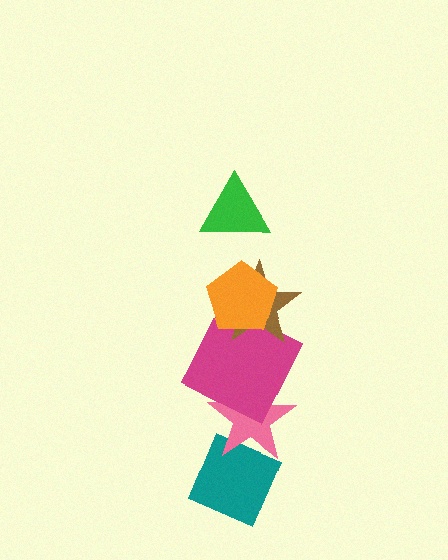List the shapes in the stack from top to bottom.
From top to bottom: the green triangle, the orange pentagon, the brown star, the magenta square, the pink star, the teal diamond.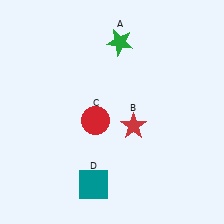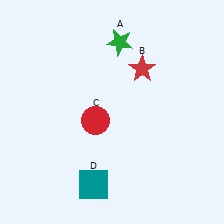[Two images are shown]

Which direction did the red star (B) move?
The red star (B) moved up.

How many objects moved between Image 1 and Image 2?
1 object moved between the two images.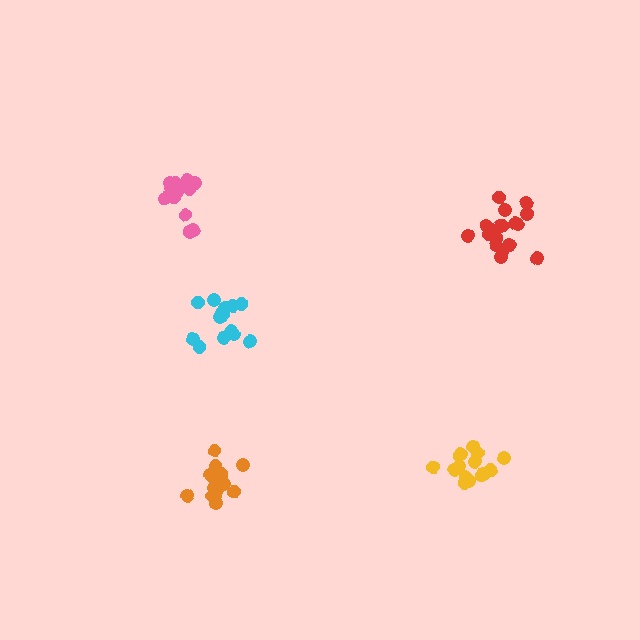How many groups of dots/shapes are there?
There are 5 groups.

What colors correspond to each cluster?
The clusters are colored: red, orange, pink, yellow, cyan.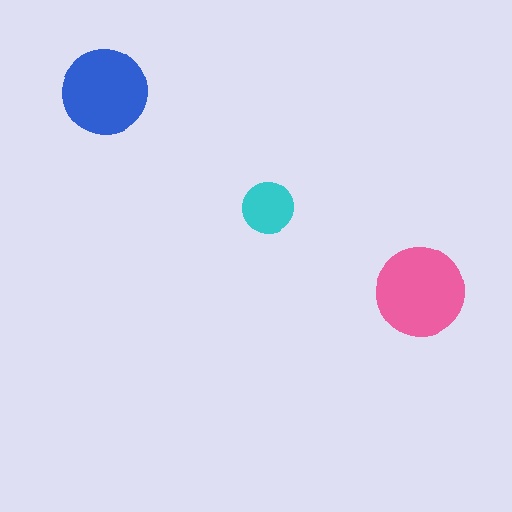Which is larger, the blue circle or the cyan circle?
The blue one.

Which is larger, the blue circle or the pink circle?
The pink one.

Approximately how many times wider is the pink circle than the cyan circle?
About 1.5 times wider.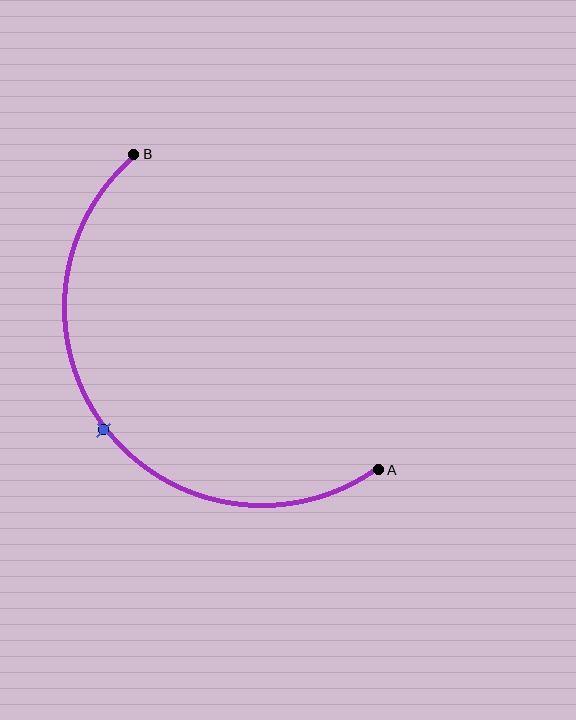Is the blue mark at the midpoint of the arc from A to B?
Yes. The blue mark lies on the arc at equal arc-length from both A and B — it is the arc midpoint.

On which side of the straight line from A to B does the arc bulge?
The arc bulges below and to the left of the straight line connecting A and B.